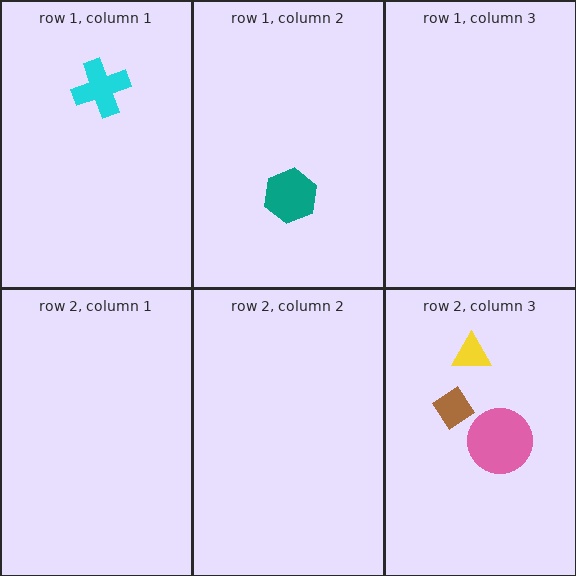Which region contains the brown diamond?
The row 2, column 3 region.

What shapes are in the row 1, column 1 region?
The cyan cross.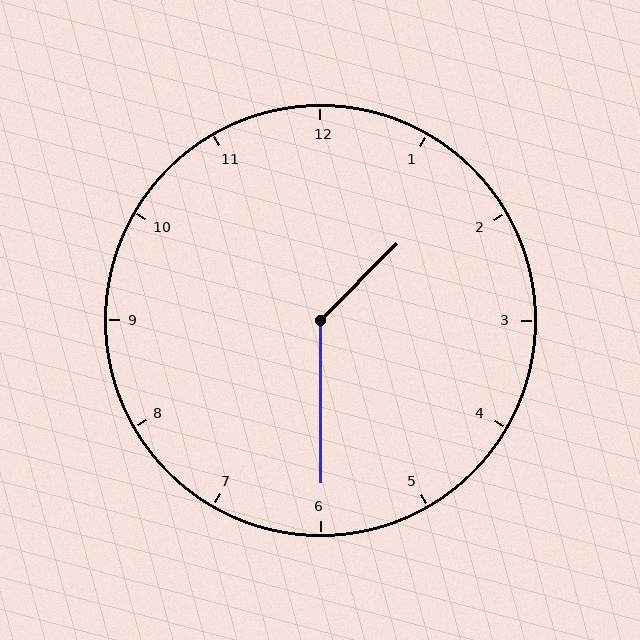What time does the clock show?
1:30.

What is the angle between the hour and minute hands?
Approximately 135 degrees.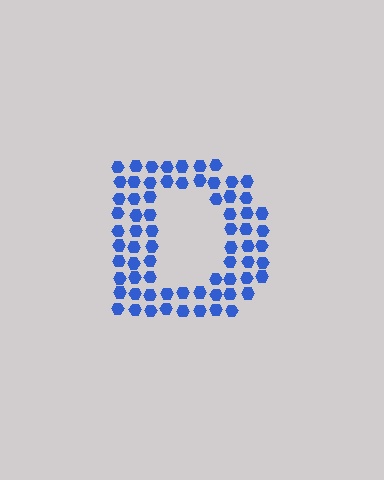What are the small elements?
The small elements are hexagons.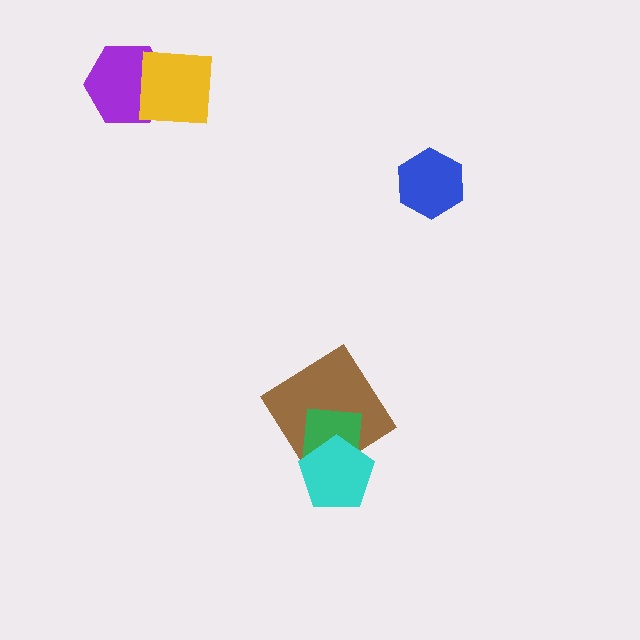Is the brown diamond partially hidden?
Yes, it is partially covered by another shape.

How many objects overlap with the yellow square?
1 object overlaps with the yellow square.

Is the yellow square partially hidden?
No, no other shape covers it.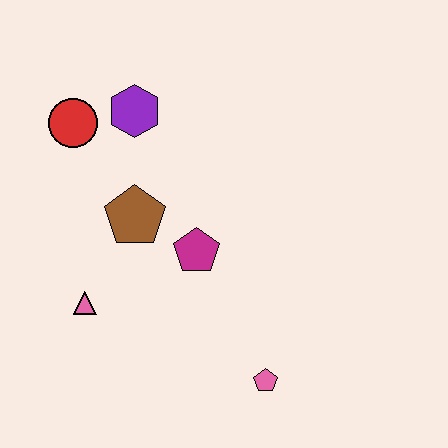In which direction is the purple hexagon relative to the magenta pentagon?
The purple hexagon is above the magenta pentagon.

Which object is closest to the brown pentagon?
The magenta pentagon is closest to the brown pentagon.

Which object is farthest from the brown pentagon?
The pink pentagon is farthest from the brown pentagon.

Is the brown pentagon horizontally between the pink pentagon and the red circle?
Yes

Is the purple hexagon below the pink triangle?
No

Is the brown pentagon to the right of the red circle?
Yes